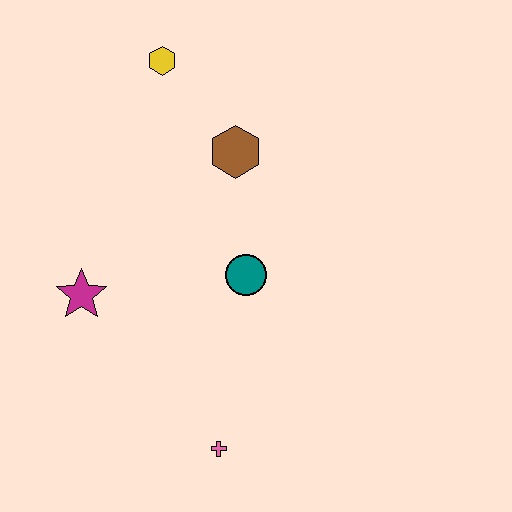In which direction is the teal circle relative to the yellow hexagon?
The teal circle is below the yellow hexagon.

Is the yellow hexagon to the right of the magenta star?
Yes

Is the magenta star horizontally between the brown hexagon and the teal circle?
No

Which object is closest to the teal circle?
The brown hexagon is closest to the teal circle.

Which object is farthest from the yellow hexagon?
The pink cross is farthest from the yellow hexagon.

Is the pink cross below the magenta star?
Yes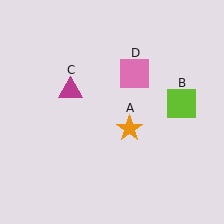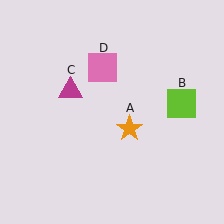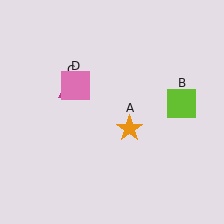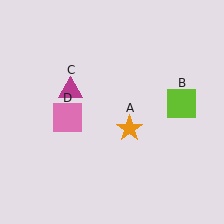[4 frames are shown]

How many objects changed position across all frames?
1 object changed position: pink square (object D).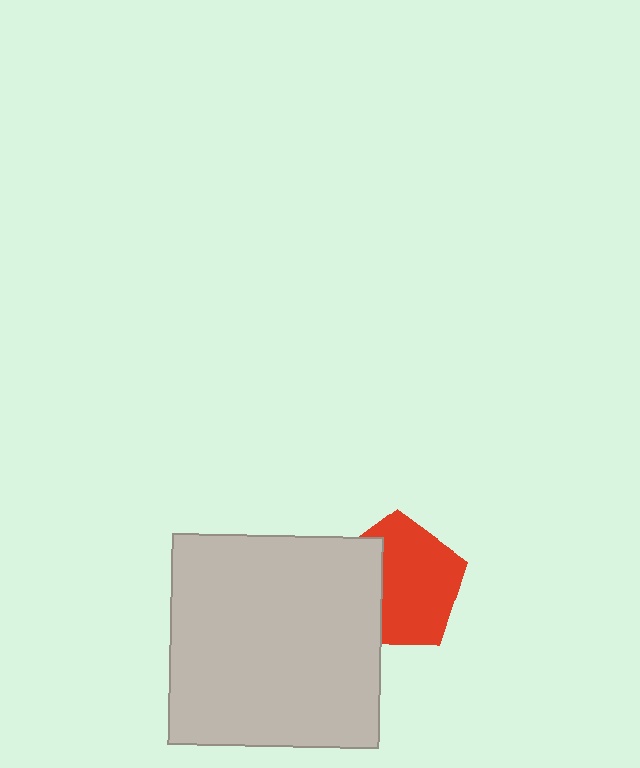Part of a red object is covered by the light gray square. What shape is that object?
It is a pentagon.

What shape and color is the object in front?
The object in front is a light gray square.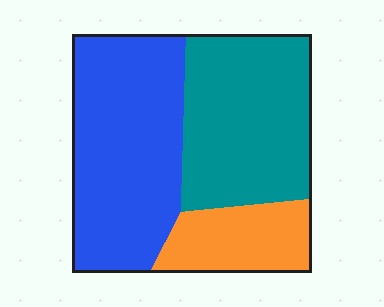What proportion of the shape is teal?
Teal covers about 40% of the shape.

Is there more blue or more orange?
Blue.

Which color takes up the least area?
Orange, at roughly 15%.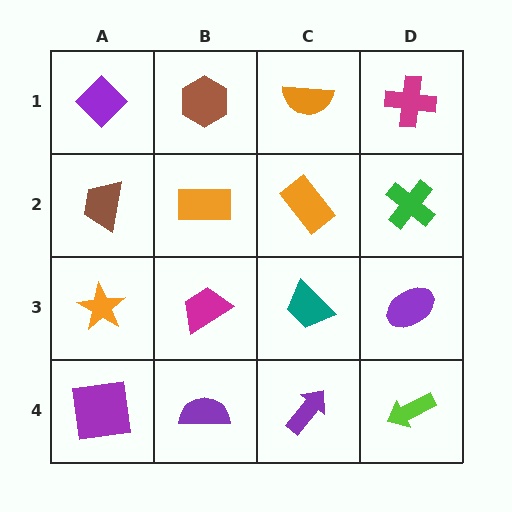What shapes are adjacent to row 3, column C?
An orange rectangle (row 2, column C), a purple arrow (row 4, column C), a magenta trapezoid (row 3, column B), a purple ellipse (row 3, column D).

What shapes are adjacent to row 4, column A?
An orange star (row 3, column A), a purple semicircle (row 4, column B).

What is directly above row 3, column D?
A green cross.